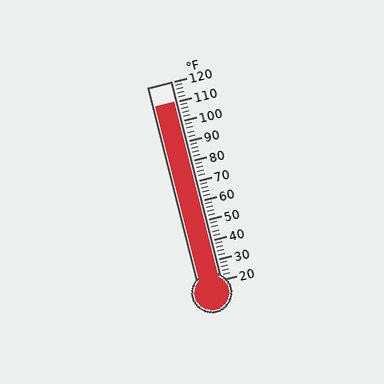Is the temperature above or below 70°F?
The temperature is above 70°F.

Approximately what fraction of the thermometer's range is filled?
The thermometer is filled to approximately 90% of its range.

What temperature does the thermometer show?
The thermometer shows approximately 110°F.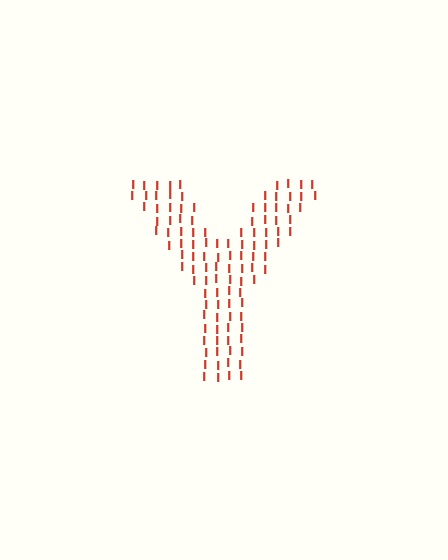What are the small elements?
The small elements are letter I's.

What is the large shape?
The large shape is the letter Y.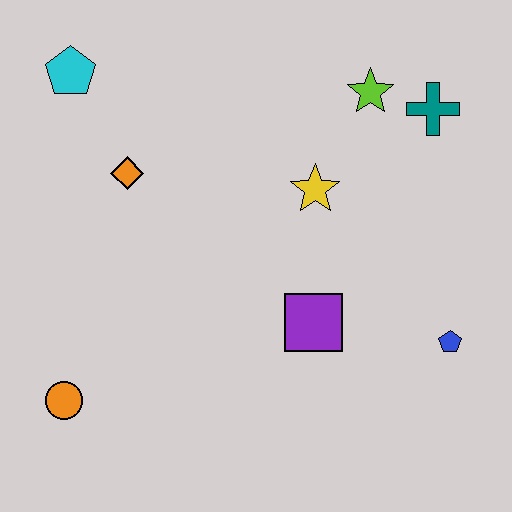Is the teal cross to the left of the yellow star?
No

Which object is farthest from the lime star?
The orange circle is farthest from the lime star.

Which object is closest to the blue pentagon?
The purple square is closest to the blue pentagon.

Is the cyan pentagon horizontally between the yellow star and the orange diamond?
No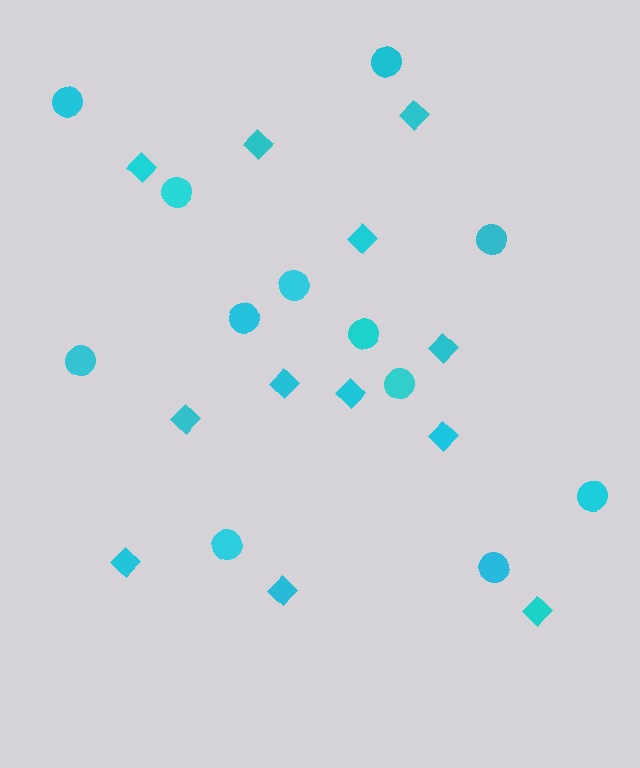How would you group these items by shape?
There are 2 groups: one group of circles (12) and one group of diamonds (12).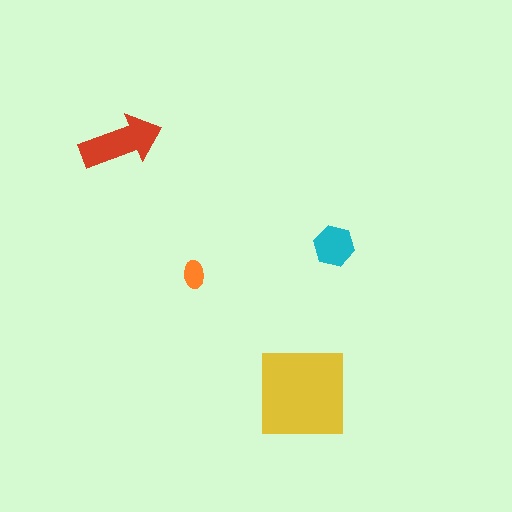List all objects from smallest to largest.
The orange ellipse, the cyan hexagon, the red arrow, the yellow square.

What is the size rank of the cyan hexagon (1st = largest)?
3rd.